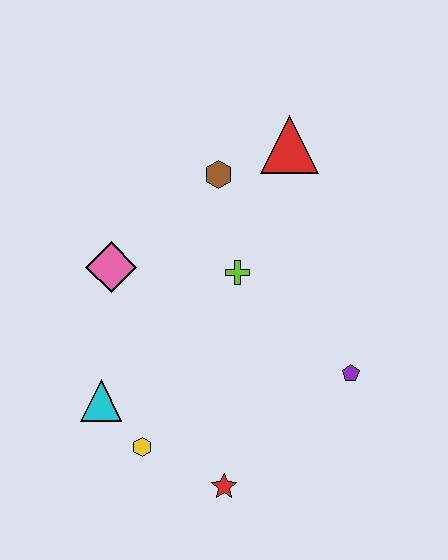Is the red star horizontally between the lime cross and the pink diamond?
Yes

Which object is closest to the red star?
The yellow hexagon is closest to the red star.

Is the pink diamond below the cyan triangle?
No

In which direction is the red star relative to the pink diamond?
The red star is below the pink diamond.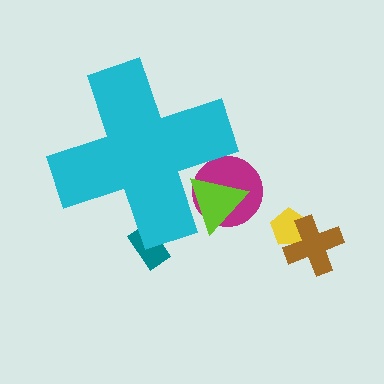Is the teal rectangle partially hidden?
Yes, the teal rectangle is partially hidden behind the cyan cross.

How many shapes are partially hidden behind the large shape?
3 shapes are partially hidden.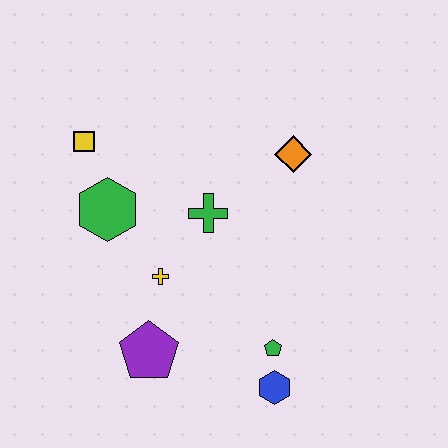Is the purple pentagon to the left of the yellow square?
No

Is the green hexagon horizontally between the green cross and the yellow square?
Yes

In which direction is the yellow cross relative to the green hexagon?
The yellow cross is below the green hexagon.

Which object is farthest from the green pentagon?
The yellow square is farthest from the green pentagon.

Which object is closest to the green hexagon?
The yellow square is closest to the green hexagon.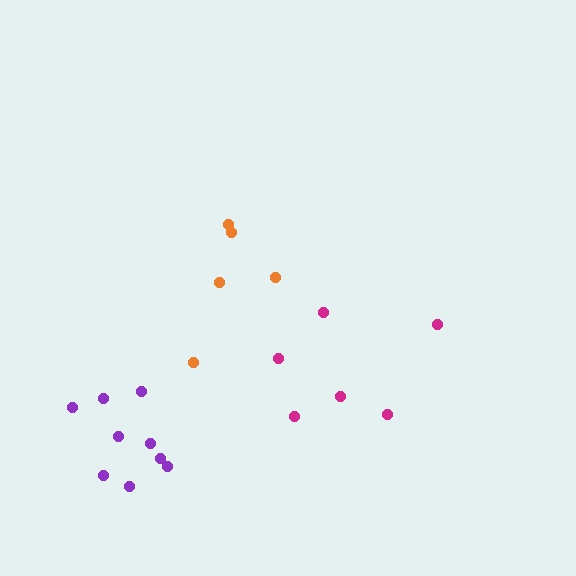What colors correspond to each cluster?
The clusters are colored: orange, magenta, purple.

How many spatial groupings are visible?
There are 3 spatial groupings.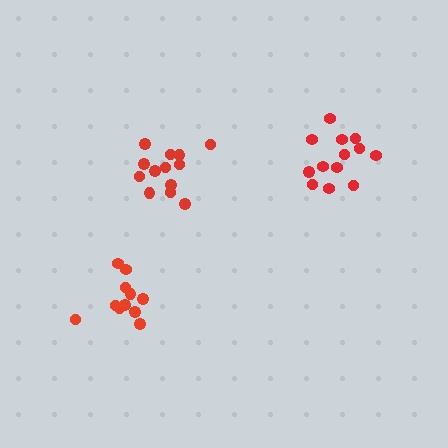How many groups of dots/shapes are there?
There are 3 groups.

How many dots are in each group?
Group 1: 11 dots, Group 2: 13 dots, Group 3: 13 dots (37 total).